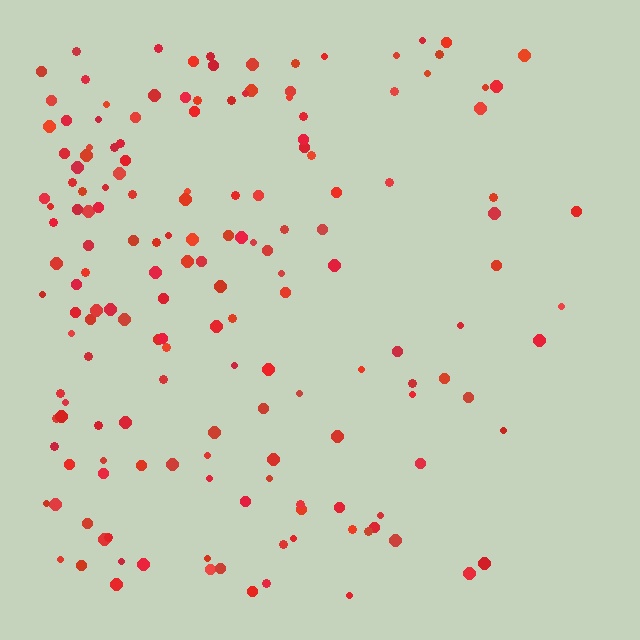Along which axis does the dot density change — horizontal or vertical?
Horizontal.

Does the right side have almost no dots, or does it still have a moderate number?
Still a moderate number, just noticeably fewer than the left.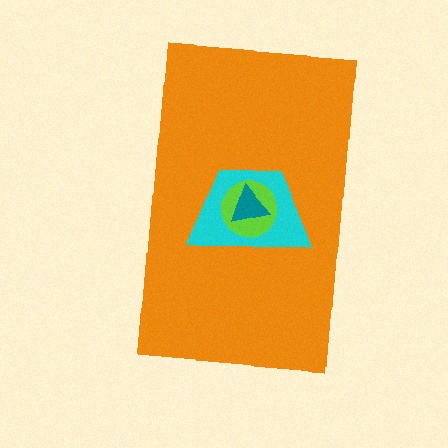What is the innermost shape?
The teal triangle.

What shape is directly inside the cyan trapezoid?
The lime circle.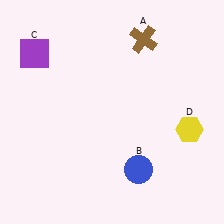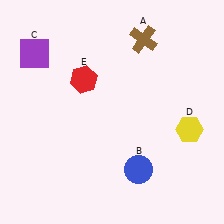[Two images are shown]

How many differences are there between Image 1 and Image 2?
There is 1 difference between the two images.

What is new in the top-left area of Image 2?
A red hexagon (E) was added in the top-left area of Image 2.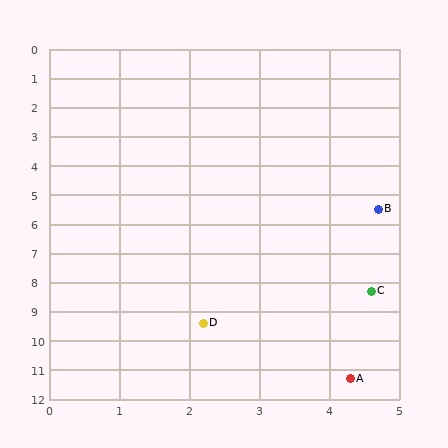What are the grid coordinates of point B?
Point B is at approximately (4.7, 5.5).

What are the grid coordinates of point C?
Point C is at approximately (4.6, 8.3).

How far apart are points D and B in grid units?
Points D and B are about 4.6 grid units apart.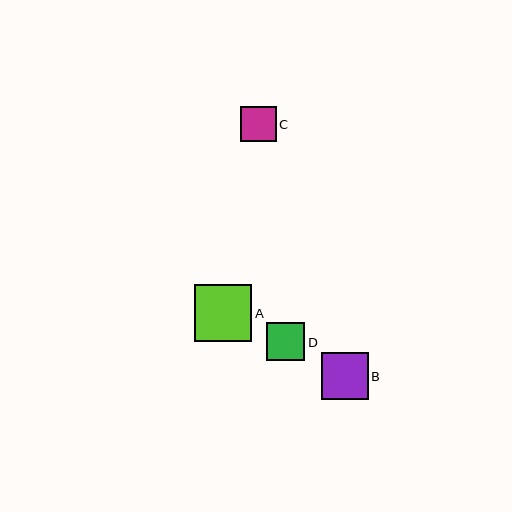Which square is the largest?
Square A is the largest with a size of approximately 57 pixels.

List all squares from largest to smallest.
From largest to smallest: A, B, D, C.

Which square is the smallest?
Square C is the smallest with a size of approximately 35 pixels.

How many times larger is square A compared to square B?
Square A is approximately 1.2 times the size of square B.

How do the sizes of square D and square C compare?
Square D and square C are approximately the same size.